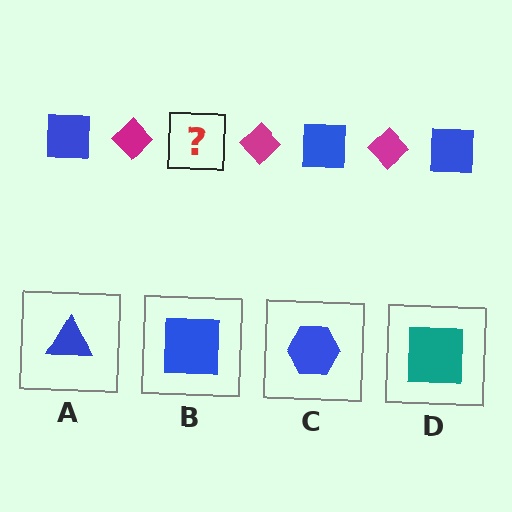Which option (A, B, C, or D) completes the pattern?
B.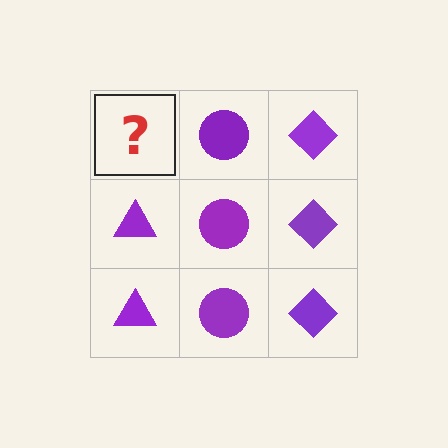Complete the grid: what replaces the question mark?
The question mark should be replaced with a purple triangle.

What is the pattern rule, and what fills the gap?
The rule is that each column has a consistent shape. The gap should be filled with a purple triangle.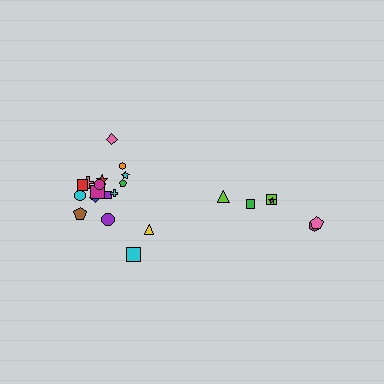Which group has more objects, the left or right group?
The left group.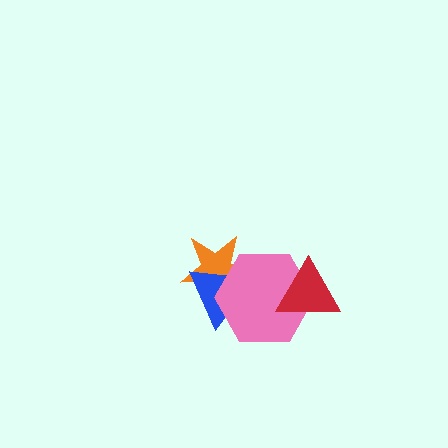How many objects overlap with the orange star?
2 objects overlap with the orange star.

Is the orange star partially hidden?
Yes, it is partially covered by another shape.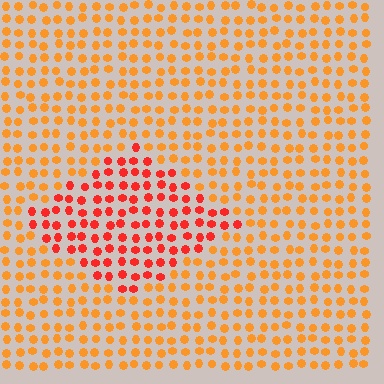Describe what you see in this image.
The image is filled with small orange elements in a uniform arrangement. A diamond-shaped region is visible where the elements are tinted to a slightly different hue, forming a subtle color boundary.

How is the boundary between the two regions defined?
The boundary is defined purely by a slight shift in hue (about 31 degrees). Spacing, size, and orientation are identical on both sides.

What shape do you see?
I see a diamond.